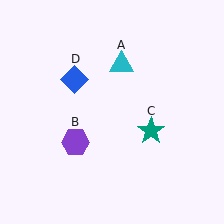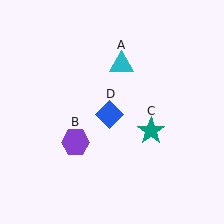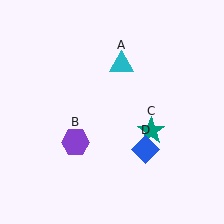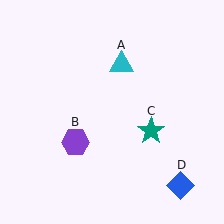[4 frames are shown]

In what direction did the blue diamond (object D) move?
The blue diamond (object D) moved down and to the right.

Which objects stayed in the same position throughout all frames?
Cyan triangle (object A) and purple hexagon (object B) and teal star (object C) remained stationary.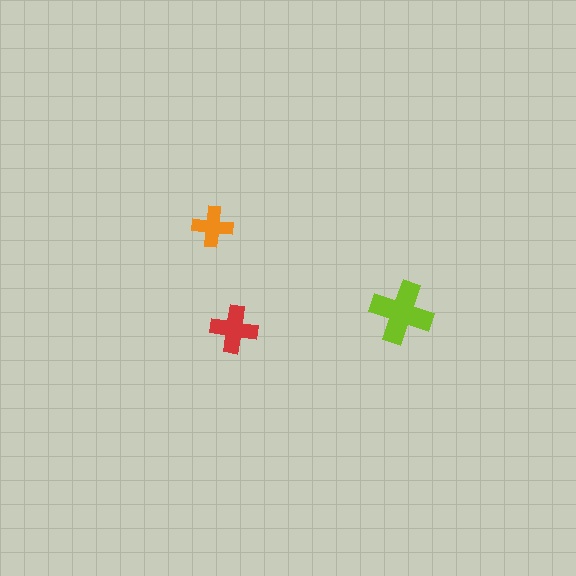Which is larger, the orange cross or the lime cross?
The lime one.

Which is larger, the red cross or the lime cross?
The lime one.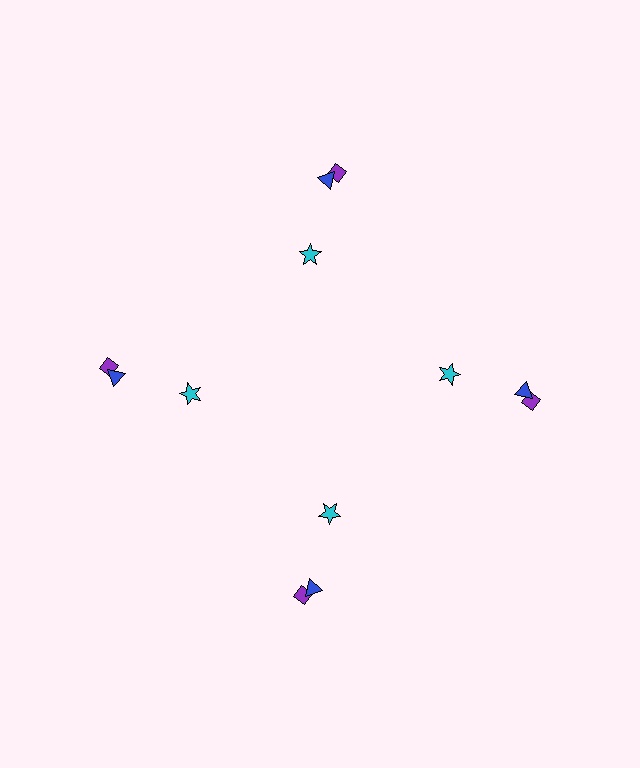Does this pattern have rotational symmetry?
Yes, this pattern has 4-fold rotational symmetry. It looks the same after rotating 90 degrees around the center.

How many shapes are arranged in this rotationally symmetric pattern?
There are 12 shapes, arranged in 4 groups of 3.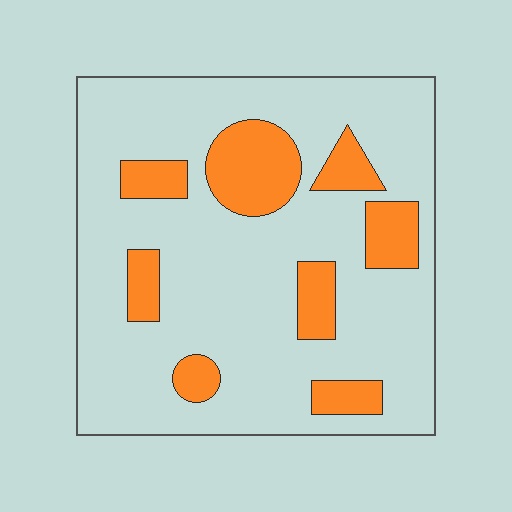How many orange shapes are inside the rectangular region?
8.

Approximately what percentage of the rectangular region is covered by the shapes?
Approximately 20%.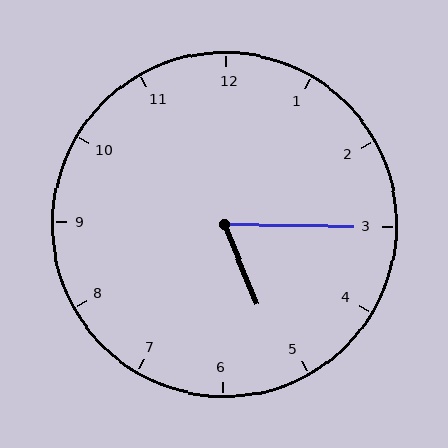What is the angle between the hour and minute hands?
Approximately 68 degrees.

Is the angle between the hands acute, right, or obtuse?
It is acute.